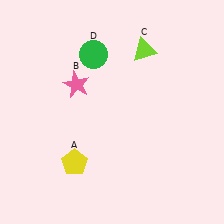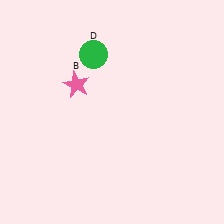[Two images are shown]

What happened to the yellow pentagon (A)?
The yellow pentagon (A) was removed in Image 2. It was in the bottom-left area of Image 1.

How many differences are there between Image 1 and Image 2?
There are 2 differences between the two images.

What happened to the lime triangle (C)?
The lime triangle (C) was removed in Image 2. It was in the top-right area of Image 1.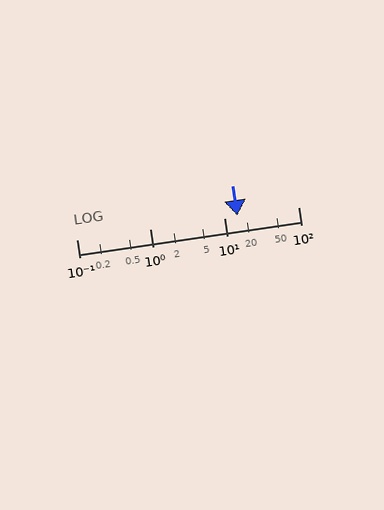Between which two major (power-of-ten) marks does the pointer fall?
The pointer is between 10 and 100.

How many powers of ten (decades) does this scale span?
The scale spans 3 decades, from 0.1 to 100.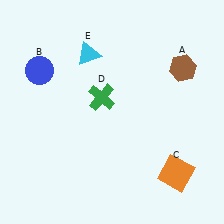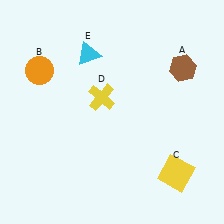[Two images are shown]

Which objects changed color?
B changed from blue to orange. C changed from orange to yellow. D changed from green to yellow.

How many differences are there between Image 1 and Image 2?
There are 3 differences between the two images.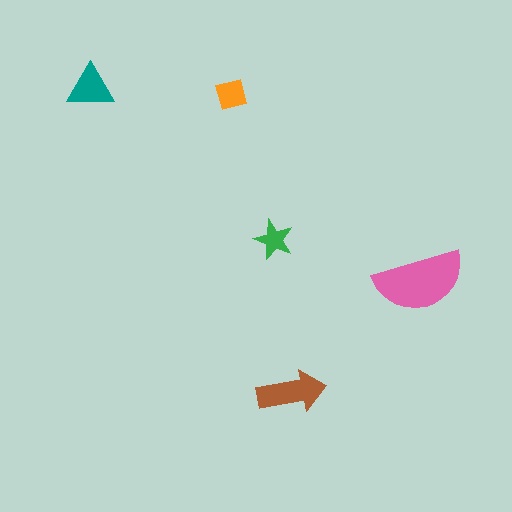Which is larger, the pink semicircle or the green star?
The pink semicircle.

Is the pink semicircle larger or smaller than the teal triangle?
Larger.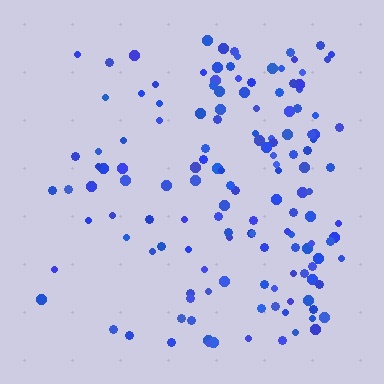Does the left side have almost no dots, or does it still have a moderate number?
Still a moderate number, just noticeably fewer than the right.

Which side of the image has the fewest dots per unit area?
The left.